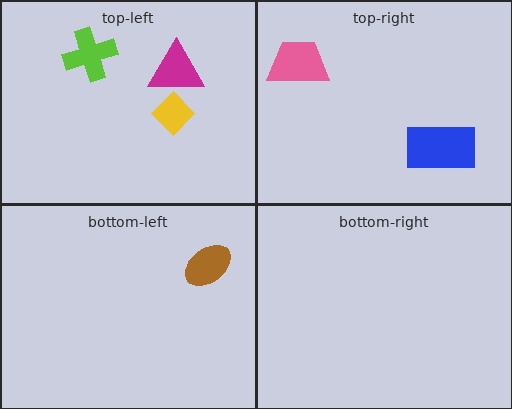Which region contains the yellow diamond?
The top-left region.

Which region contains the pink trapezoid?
The top-right region.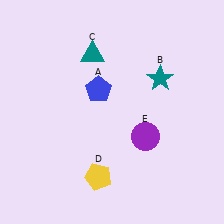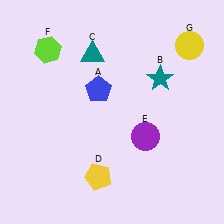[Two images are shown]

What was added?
A lime hexagon (F), a yellow circle (G) were added in Image 2.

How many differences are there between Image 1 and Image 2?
There are 2 differences between the two images.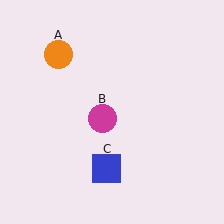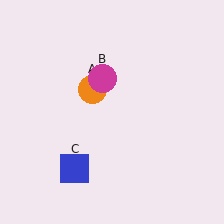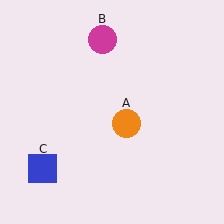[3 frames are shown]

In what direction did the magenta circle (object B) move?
The magenta circle (object B) moved up.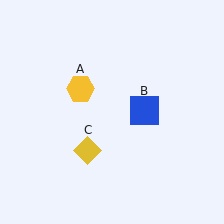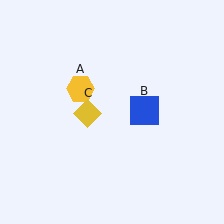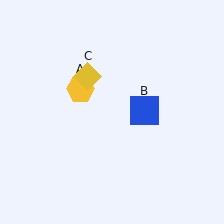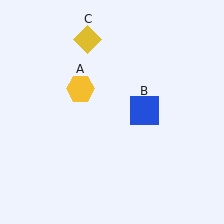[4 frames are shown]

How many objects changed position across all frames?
1 object changed position: yellow diamond (object C).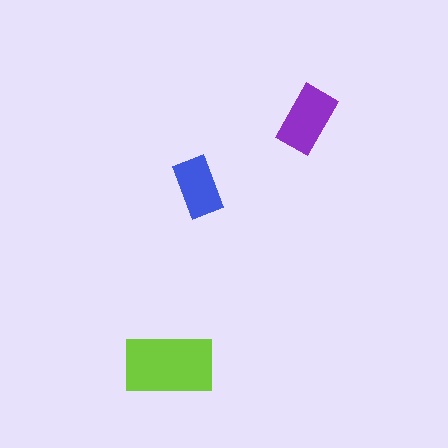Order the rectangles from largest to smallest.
the lime one, the purple one, the blue one.